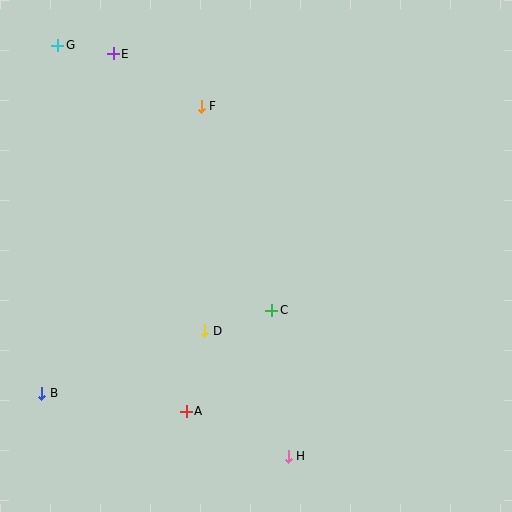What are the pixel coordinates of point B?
Point B is at (42, 393).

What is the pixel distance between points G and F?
The distance between G and F is 156 pixels.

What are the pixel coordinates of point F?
Point F is at (201, 106).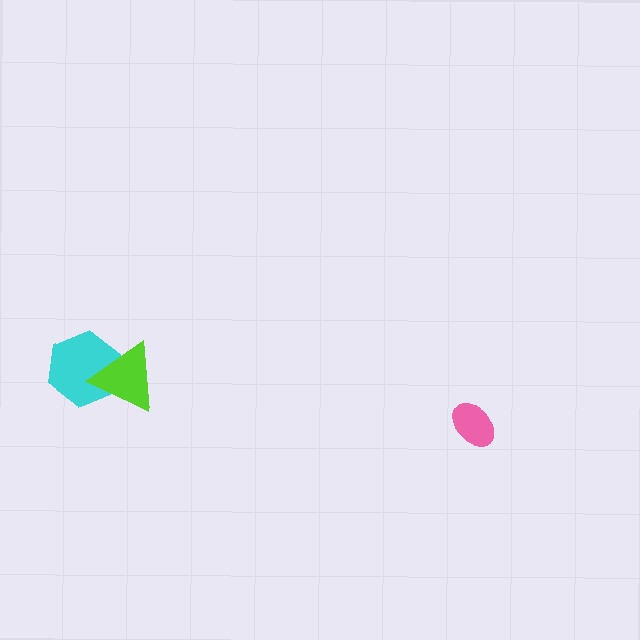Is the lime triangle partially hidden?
No, no other shape covers it.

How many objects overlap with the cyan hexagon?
1 object overlaps with the cyan hexagon.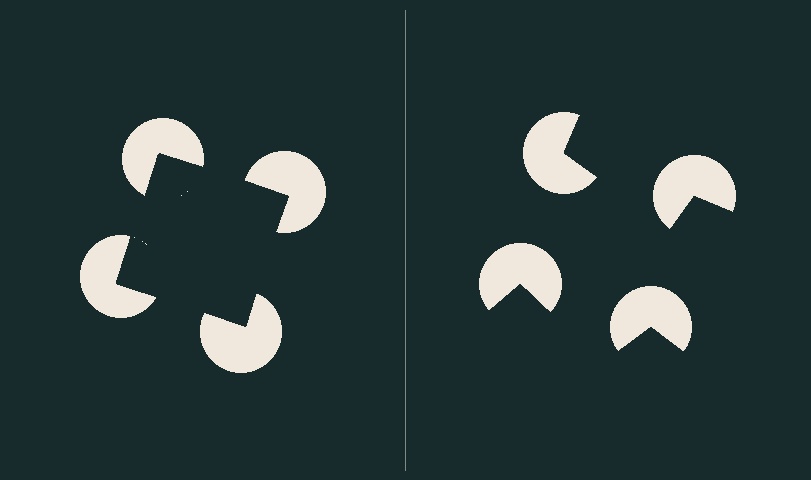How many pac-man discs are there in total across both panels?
8 — 4 on each side.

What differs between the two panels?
The pac-man discs are positioned identically on both sides; only the wedge orientations differ. On the left they align to a square; on the right they are misaligned.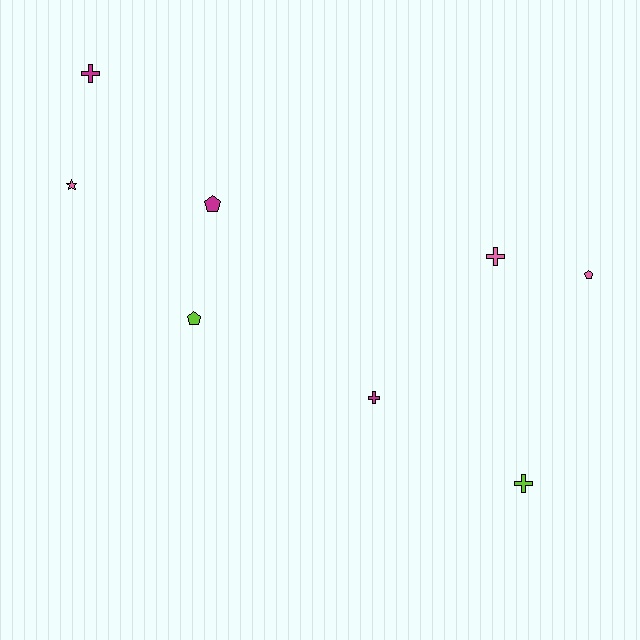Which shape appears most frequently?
Cross, with 4 objects.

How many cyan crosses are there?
There are no cyan crosses.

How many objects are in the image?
There are 8 objects.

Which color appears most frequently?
Magenta, with 3 objects.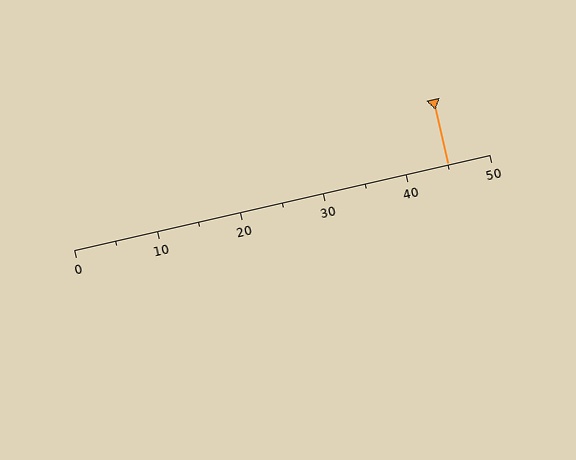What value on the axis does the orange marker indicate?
The marker indicates approximately 45.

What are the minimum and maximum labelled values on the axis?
The axis runs from 0 to 50.